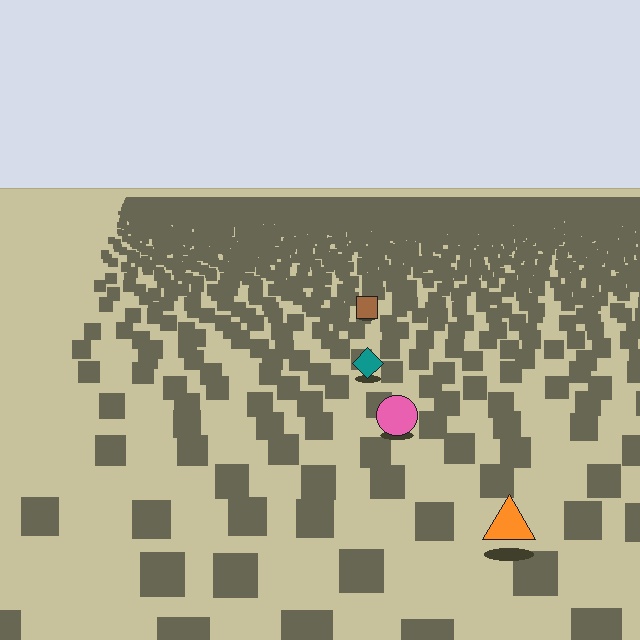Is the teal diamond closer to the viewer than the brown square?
Yes. The teal diamond is closer — you can tell from the texture gradient: the ground texture is coarser near it.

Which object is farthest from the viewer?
The brown square is farthest from the viewer. It appears smaller and the ground texture around it is denser.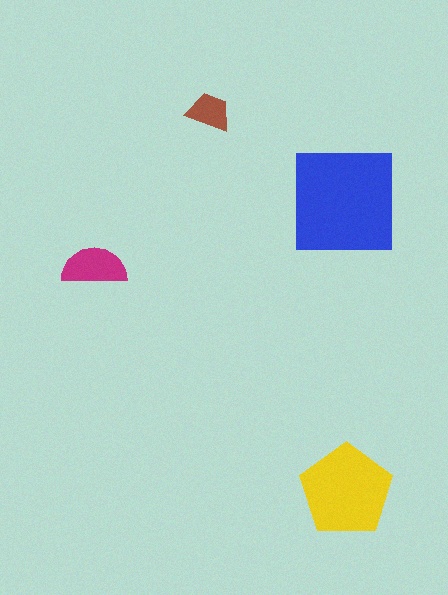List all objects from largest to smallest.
The blue square, the yellow pentagon, the magenta semicircle, the brown trapezoid.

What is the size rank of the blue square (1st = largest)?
1st.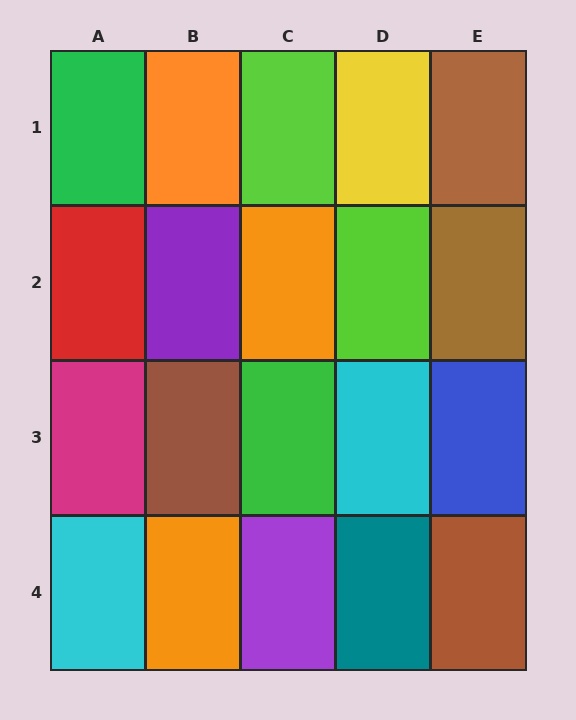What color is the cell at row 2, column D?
Lime.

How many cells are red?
1 cell is red.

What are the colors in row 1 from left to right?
Green, orange, lime, yellow, brown.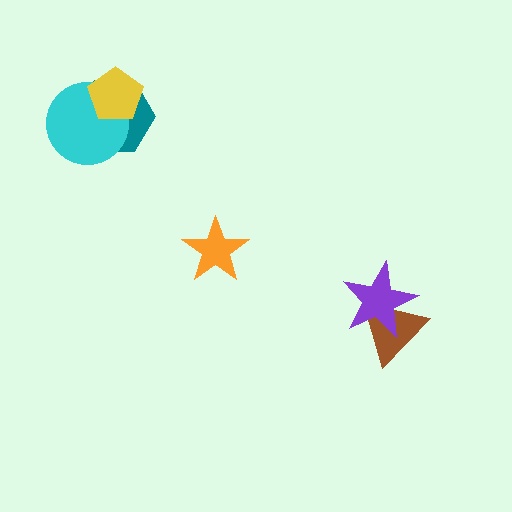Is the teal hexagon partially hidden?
Yes, it is partially covered by another shape.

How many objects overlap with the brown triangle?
1 object overlaps with the brown triangle.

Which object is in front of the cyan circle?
The yellow pentagon is in front of the cyan circle.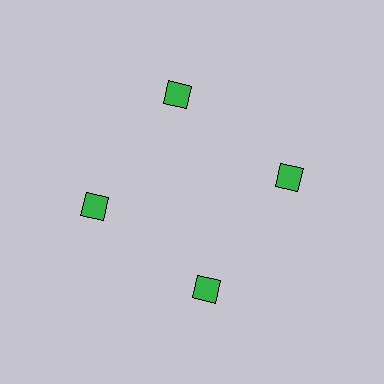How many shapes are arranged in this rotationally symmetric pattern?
There are 4 shapes, arranged in 4 groups of 1.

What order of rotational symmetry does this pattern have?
This pattern has 4-fold rotational symmetry.